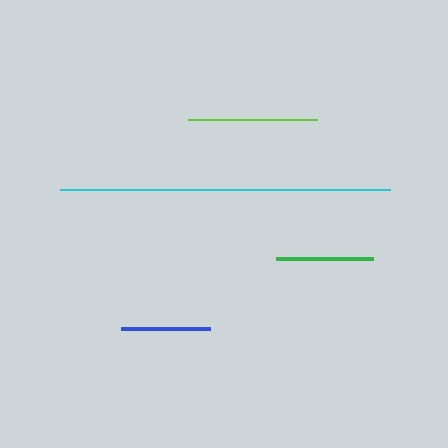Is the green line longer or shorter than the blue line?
The green line is longer than the blue line.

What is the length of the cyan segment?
The cyan segment is approximately 330 pixels long.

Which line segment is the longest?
The cyan line is the longest at approximately 330 pixels.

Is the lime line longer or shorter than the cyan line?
The cyan line is longer than the lime line.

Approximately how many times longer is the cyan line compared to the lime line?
The cyan line is approximately 2.6 times the length of the lime line.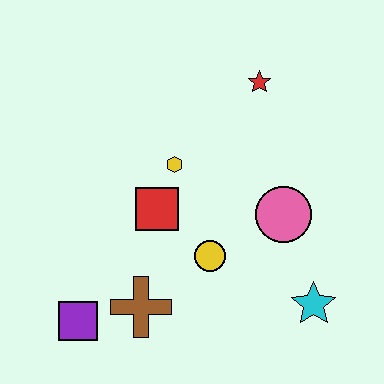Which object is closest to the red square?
The yellow hexagon is closest to the red square.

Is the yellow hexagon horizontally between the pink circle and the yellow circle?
No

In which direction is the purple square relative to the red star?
The purple square is below the red star.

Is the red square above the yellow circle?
Yes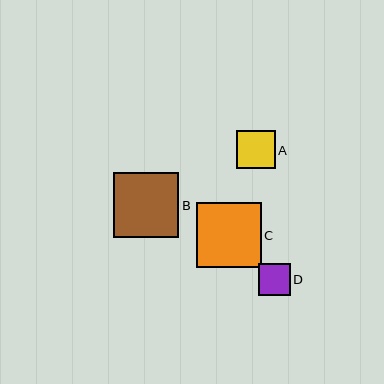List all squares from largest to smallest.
From largest to smallest: B, C, A, D.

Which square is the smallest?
Square D is the smallest with a size of approximately 32 pixels.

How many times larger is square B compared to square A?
Square B is approximately 1.7 times the size of square A.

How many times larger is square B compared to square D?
Square B is approximately 2.0 times the size of square D.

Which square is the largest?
Square B is the largest with a size of approximately 65 pixels.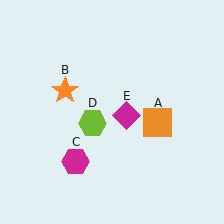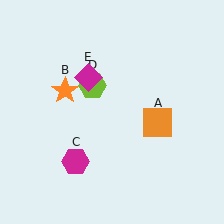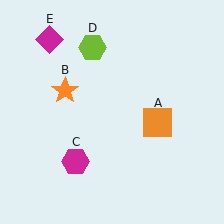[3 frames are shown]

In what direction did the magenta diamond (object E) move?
The magenta diamond (object E) moved up and to the left.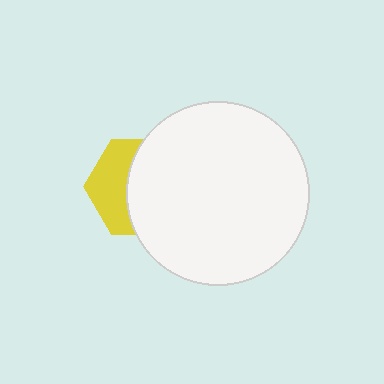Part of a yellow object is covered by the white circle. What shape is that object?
It is a hexagon.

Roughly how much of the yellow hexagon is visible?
A small part of it is visible (roughly 40%).